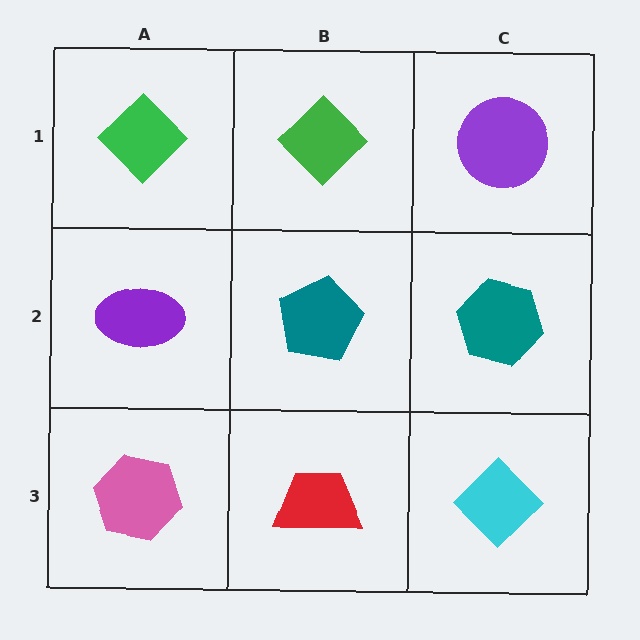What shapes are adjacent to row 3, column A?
A purple ellipse (row 2, column A), a red trapezoid (row 3, column B).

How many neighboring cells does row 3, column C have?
2.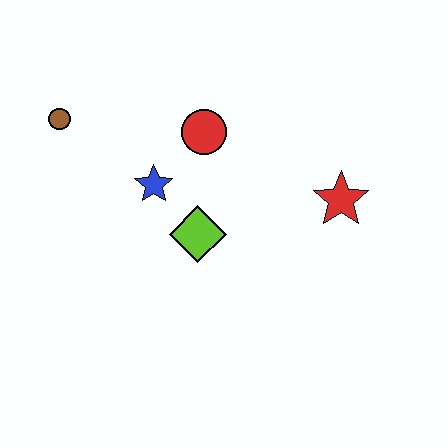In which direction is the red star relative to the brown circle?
The red star is to the right of the brown circle.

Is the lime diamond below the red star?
Yes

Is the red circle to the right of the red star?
No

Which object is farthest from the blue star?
The red star is farthest from the blue star.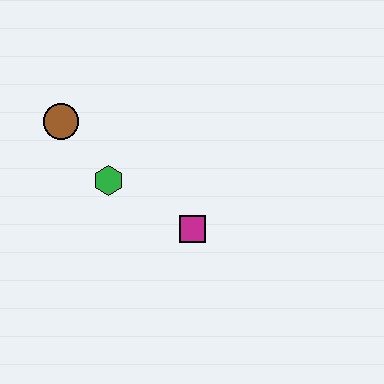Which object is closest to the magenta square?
The green hexagon is closest to the magenta square.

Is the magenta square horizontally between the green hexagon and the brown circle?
No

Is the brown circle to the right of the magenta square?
No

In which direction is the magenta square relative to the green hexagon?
The magenta square is to the right of the green hexagon.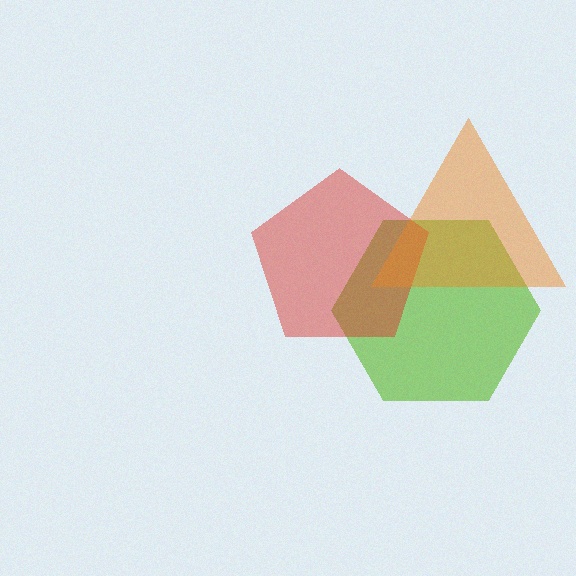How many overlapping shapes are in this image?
There are 3 overlapping shapes in the image.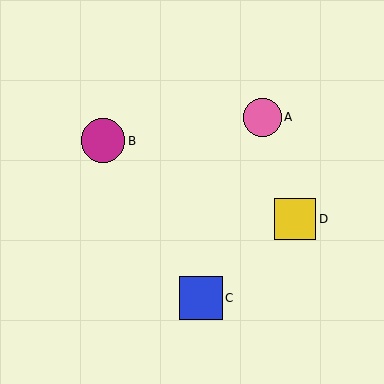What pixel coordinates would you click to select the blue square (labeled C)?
Click at (201, 298) to select the blue square C.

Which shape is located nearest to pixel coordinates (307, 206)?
The yellow square (labeled D) at (295, 219) is nearest to that location.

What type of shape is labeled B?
Shape B is a magenta circle.